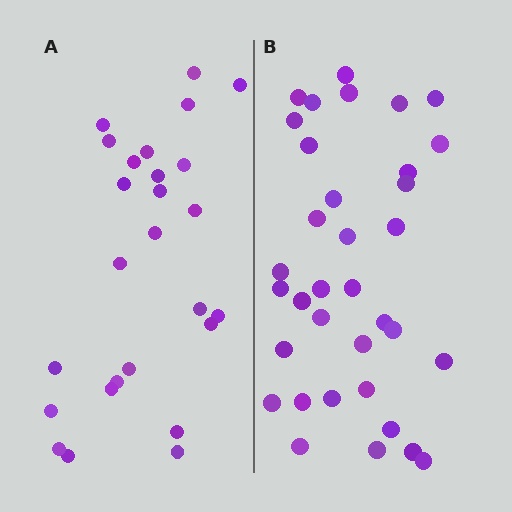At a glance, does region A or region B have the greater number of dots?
Region B (the right region) has more dots.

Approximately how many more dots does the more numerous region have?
Region B has roughly 8 or so more dots than region A.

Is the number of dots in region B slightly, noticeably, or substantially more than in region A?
Region B has noticeably more, but not dramatically so. The ratio is roughly 1.3 to 1.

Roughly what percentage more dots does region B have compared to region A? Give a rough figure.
About 35% more.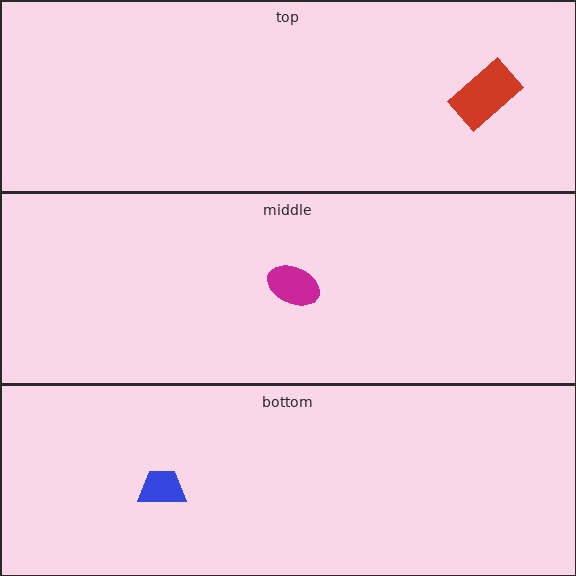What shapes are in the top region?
The red rectangle.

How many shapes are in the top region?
1.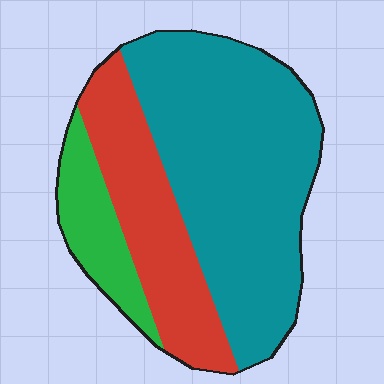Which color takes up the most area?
Teal, at roughly 60%.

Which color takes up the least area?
Green, at roughly 15%.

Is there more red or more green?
Red.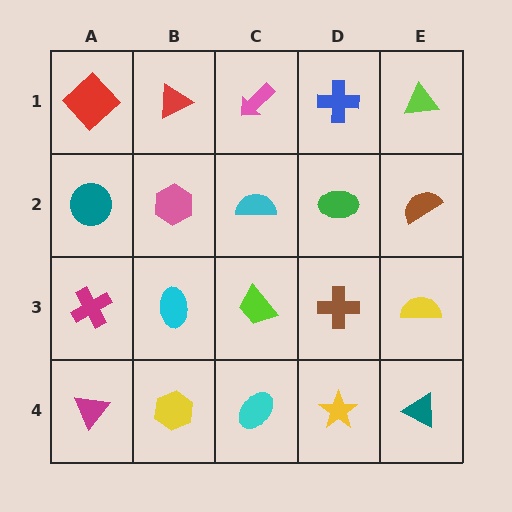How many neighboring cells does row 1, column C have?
3.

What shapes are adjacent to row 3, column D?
A green ellipse (row 2, column D), a yellow star (row 4, column D), a lime trapezoid (row 3, column C), a yellow semicircle (row 3, column E).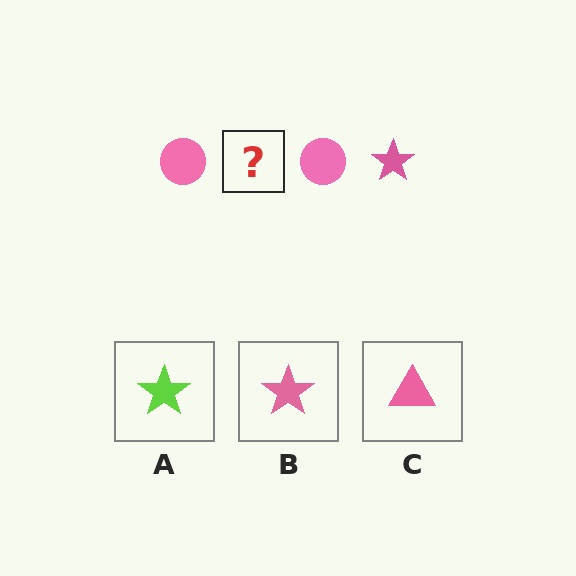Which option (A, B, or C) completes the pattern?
B.